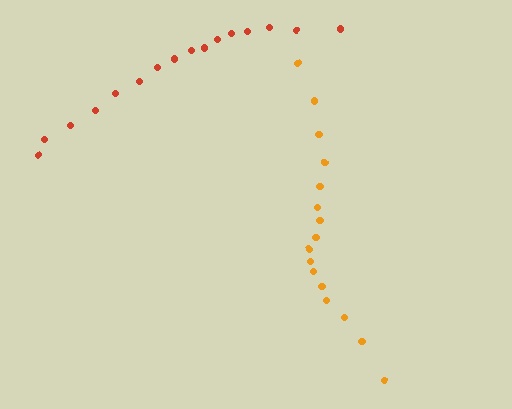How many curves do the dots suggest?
There are 2 distinct paths.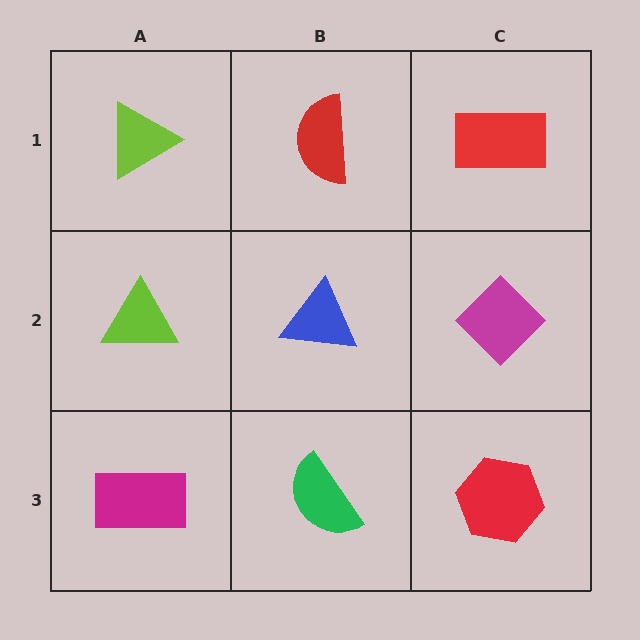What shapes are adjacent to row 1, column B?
A blue triangle (row 2, column B), a lime triangle (row 1, column A), a red rectangle (row 1, column C).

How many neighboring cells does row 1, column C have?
2.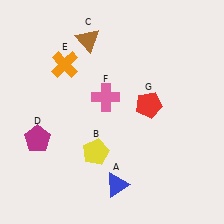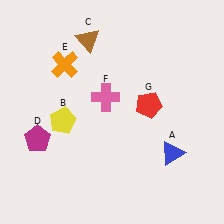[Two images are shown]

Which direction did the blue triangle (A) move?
The blue triangle (A) moved right.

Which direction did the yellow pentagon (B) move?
The yellow pentagon (B) moved left.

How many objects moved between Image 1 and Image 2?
2 objects moved between the two images.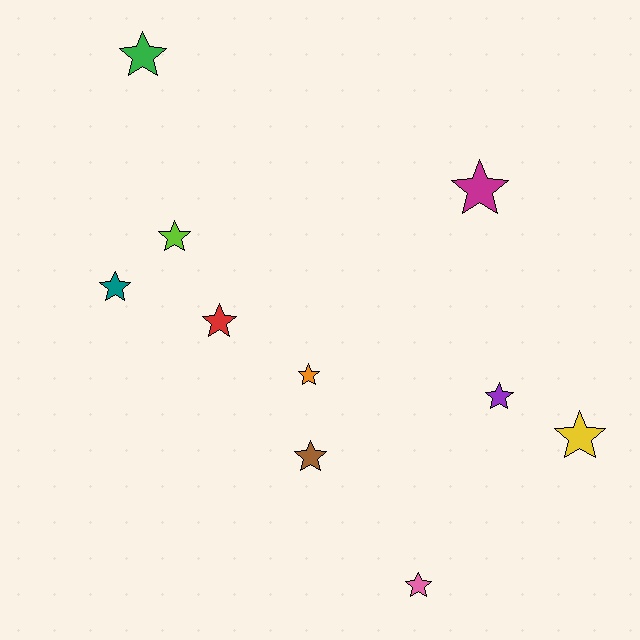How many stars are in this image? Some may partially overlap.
There are 10 stars.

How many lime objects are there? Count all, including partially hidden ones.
There is 1 lime object.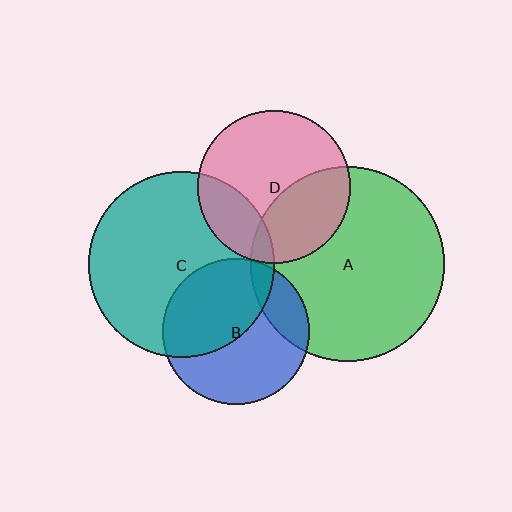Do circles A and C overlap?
Yes.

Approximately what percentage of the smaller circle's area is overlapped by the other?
Approximately 5%.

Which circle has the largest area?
Circle A (green).